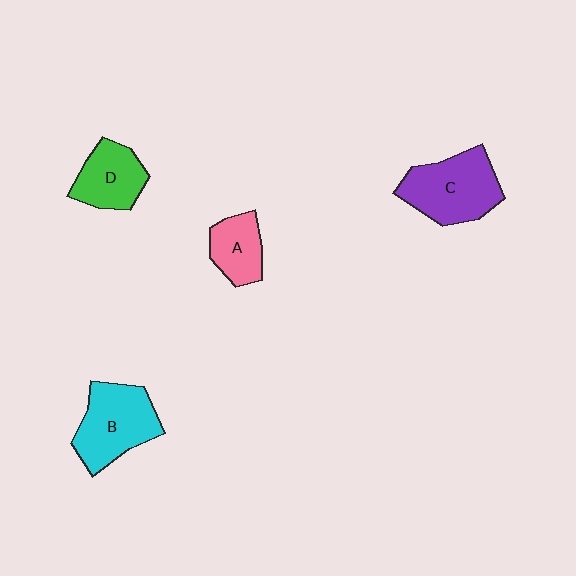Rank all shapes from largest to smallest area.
From largest to smallest: C (purple), B (cyan), D (green), A (pink).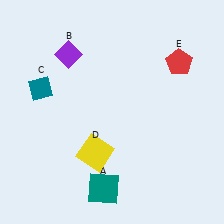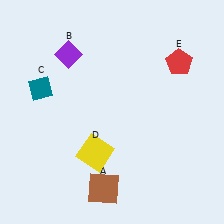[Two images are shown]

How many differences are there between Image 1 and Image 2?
There is 1 difference between the two images.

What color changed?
The square (A) changed from teal in Image 1 to brown in Image 2.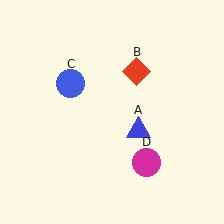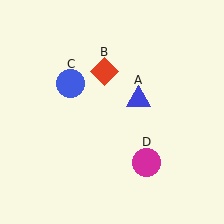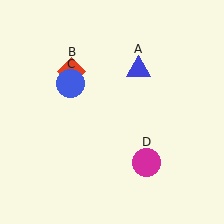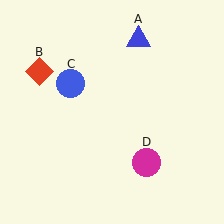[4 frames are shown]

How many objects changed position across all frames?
2 objects changed position: blue triangle (object A), red diamond (object B).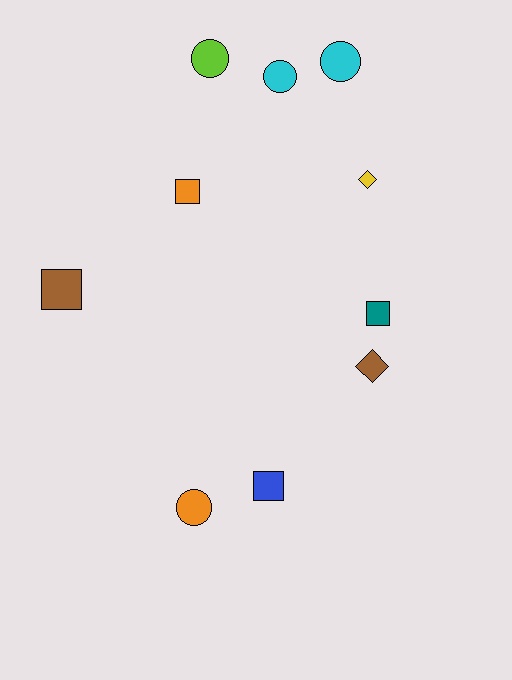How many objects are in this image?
There are 10 objects.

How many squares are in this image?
There are 4 squares.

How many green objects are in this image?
There are no green objects.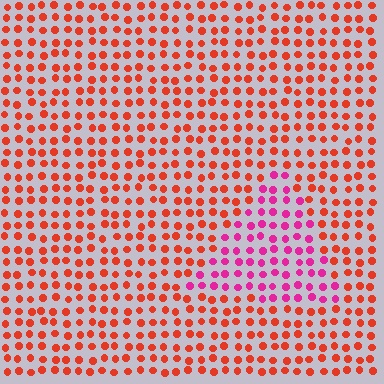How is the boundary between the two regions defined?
The boundary is defined purely by a slight shift in hue (about 45 degrees). Spacing, size, and orientation are identical on both sides.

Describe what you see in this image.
The image is filled with small red elements in a uniform arrangement. A triangle-shaped region is visible where the elements are tinted to a slightly different hue, forming a subtle color boundary.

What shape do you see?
I see a triangle.